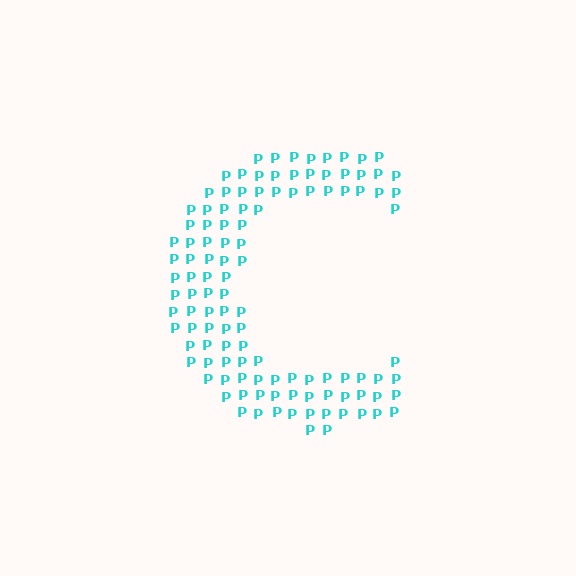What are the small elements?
The small elements are letter P's.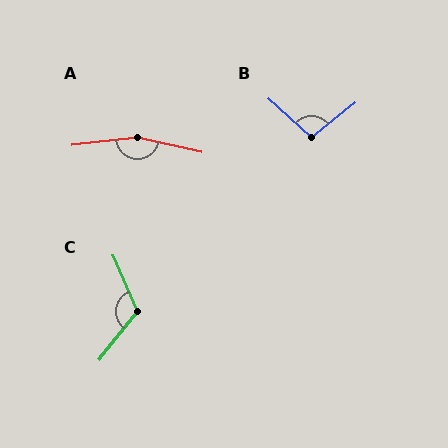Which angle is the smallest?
B, at approximately 99 degrees.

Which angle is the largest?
A, at approximately 160 degrees.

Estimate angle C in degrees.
Approximately 118 degrees.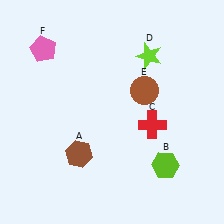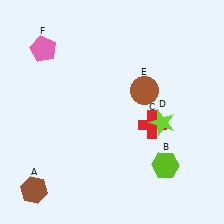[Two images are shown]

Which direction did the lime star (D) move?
The lime star (D) moved down.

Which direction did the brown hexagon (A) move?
The brown hexagon (A) moved left.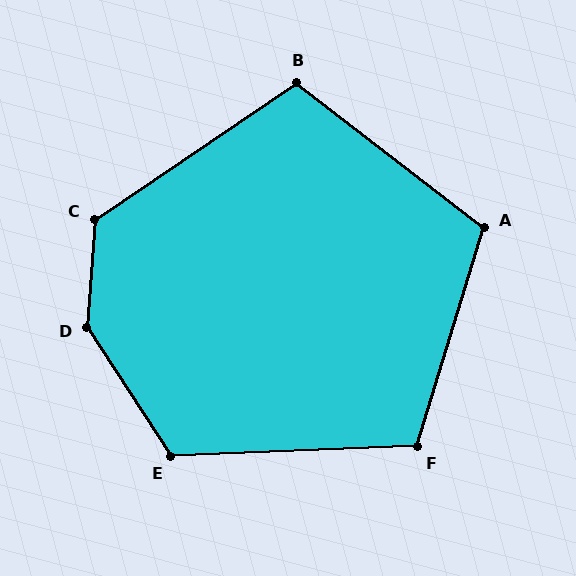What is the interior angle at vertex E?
Approximately 121 degrees (obtuse).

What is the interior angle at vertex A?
Approximately 111 degrees (obtuse).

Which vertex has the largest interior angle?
D, at approximately 143 degrees.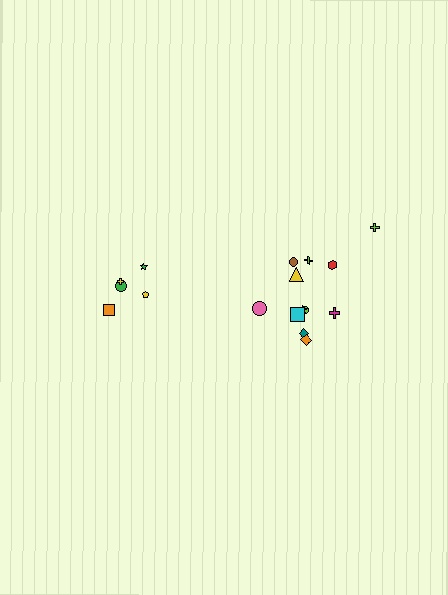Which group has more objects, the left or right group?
The right group.